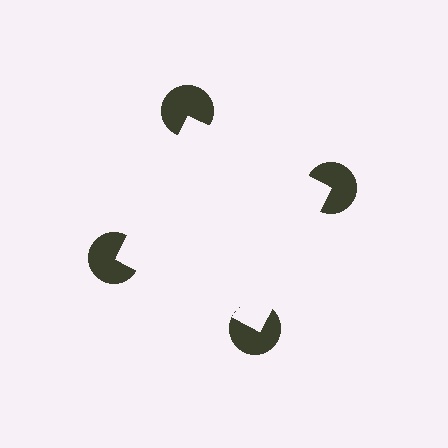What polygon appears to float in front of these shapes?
An illusory square — its edges are inferred from the aligned wedge cuts in the pac-man discs, not physically drawn.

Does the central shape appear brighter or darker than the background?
It typically appears slightly brighter than the background, even though no actual brightness change is drawn.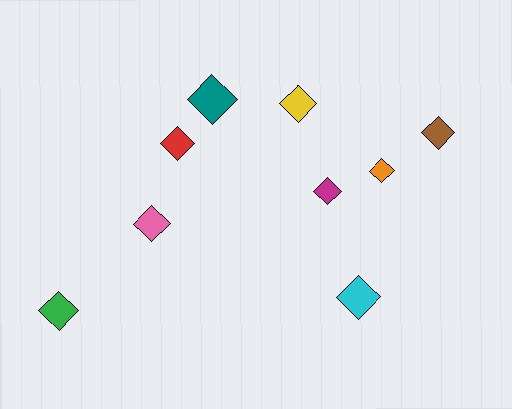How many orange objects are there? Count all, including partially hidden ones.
There is 1 orange object.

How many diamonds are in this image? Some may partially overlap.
There are 9 diamonds.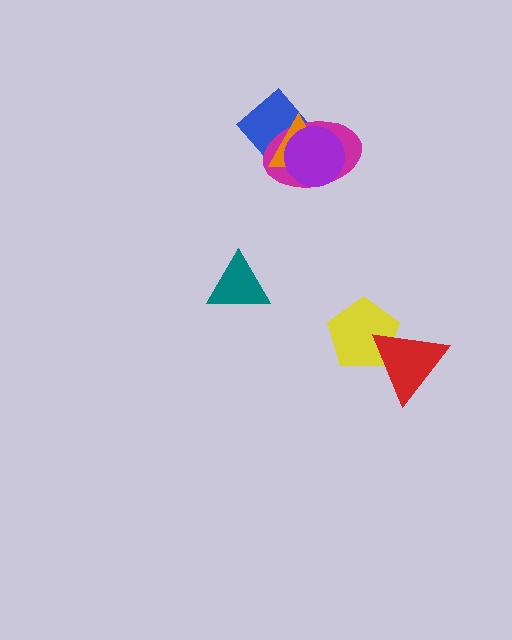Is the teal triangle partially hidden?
No, no other shape covers it.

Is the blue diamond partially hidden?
Yes, it is partially covered by another shape.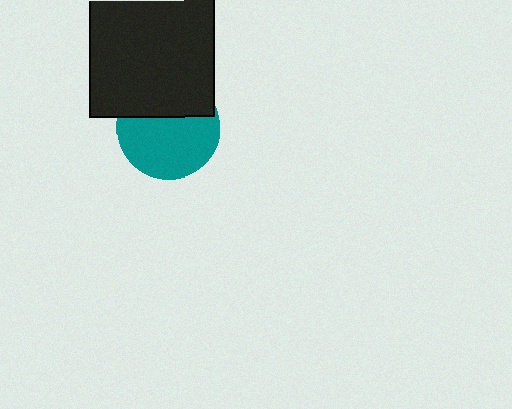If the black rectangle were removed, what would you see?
You would see the complete teal circle.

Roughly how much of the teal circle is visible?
About half of it is visible (roughly 62%).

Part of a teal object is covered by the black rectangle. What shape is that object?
It is a circle.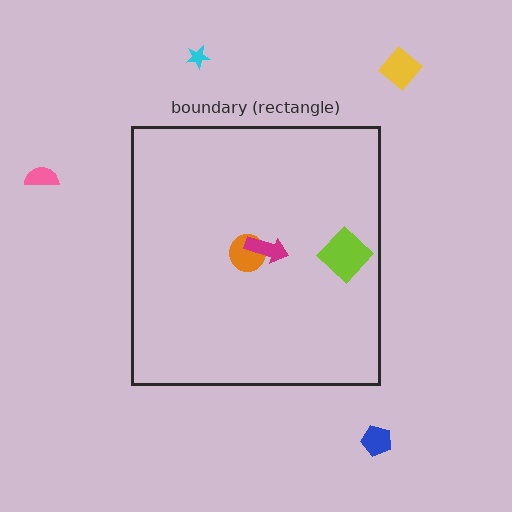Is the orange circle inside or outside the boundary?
Inside.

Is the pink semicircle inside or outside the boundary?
Outside.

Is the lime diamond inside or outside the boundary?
Inside.